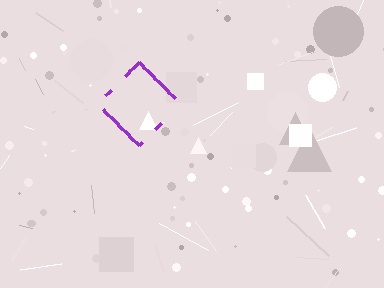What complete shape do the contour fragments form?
The contour fragments form a diamond.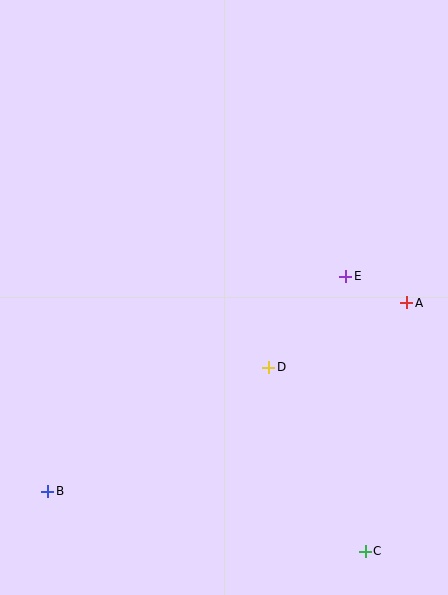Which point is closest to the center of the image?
Point D at (269, 367) is closest to the center.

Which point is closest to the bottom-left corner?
Point B is closest to the bottom-left corner.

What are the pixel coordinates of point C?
Point C is at (365, 551).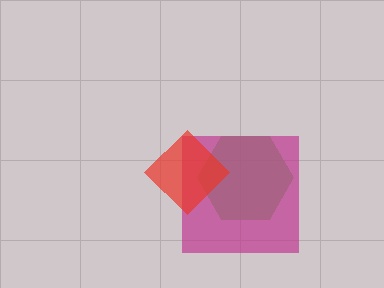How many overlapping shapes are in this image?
There are 3 overlapping shapes in the image.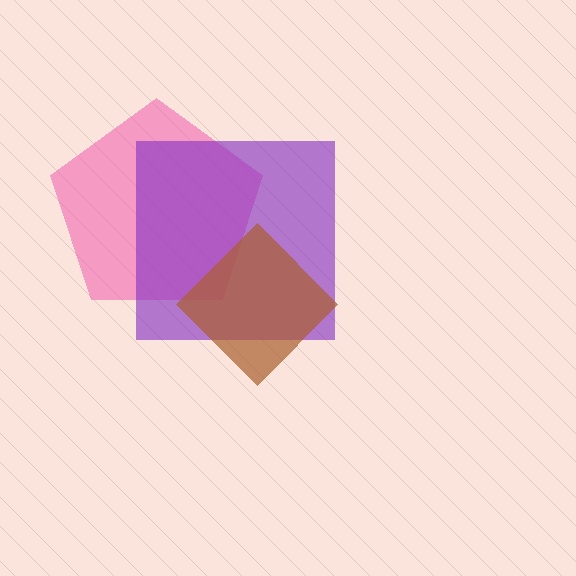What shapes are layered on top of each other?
The layered shapes are: a pink pentagon, a purple square, a brown diamond.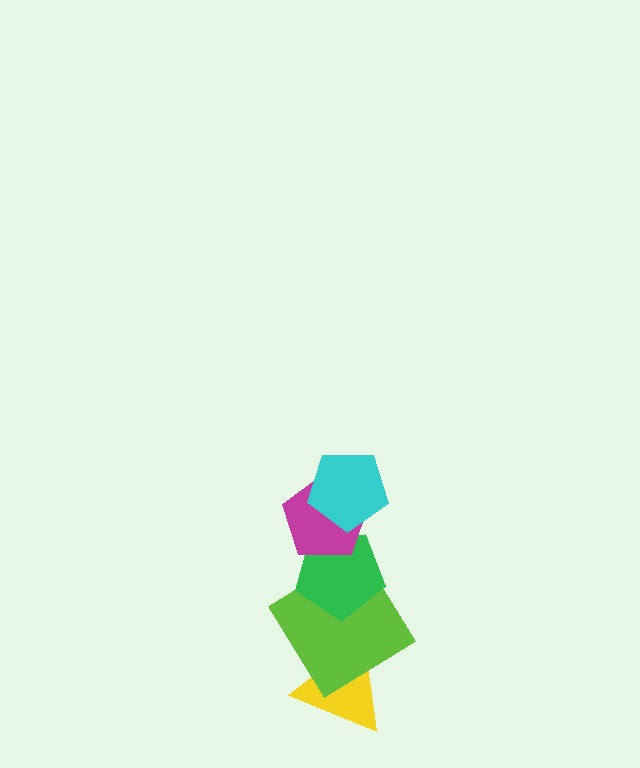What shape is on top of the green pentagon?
The magenta pentagon is on top of the green pentagon.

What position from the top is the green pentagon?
The green pentagon is 3rd from the top.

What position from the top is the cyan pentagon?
The cyan pentagon is 1st from the top.